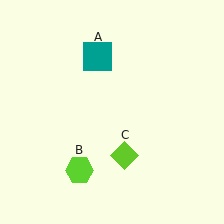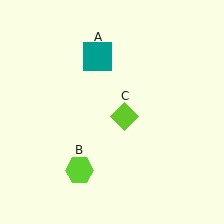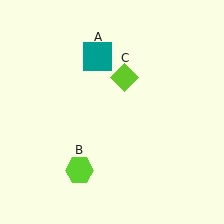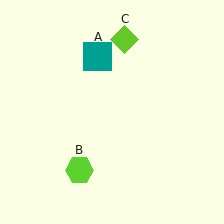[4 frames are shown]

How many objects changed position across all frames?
1 object changed position: lime diamond (object C).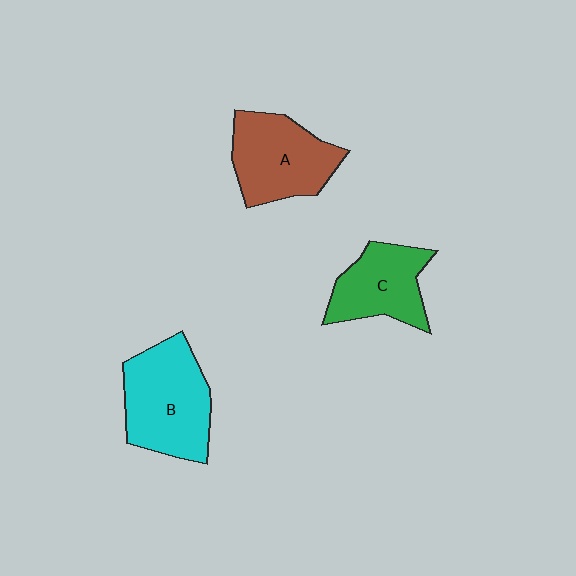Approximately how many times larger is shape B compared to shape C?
Approximately 1.4 times.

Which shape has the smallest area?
Shape C (green).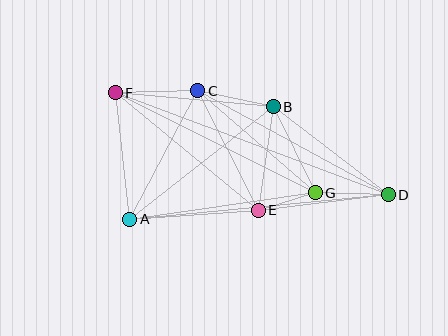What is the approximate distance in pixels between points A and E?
The distance between A and E is approximately 128 pixels.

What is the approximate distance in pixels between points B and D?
The distance between B and D is approximately 145 pixels.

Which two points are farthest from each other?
Points D and F are farthest from each other.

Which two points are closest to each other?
Points E and G are closest to each other.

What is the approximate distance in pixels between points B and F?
The distance between B and F is approximately 158 pixels.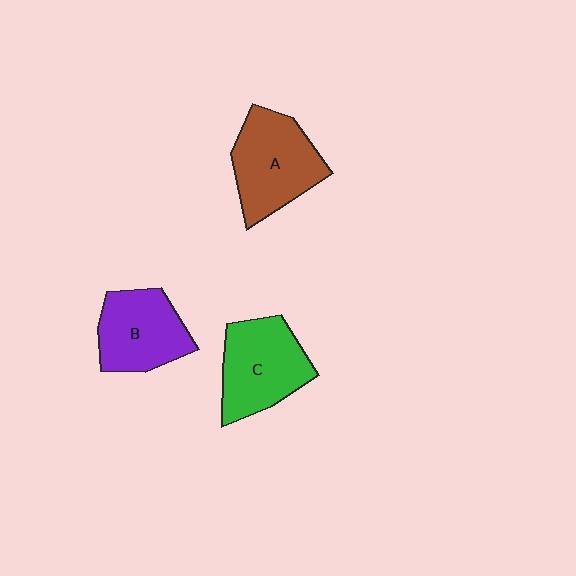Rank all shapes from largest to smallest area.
From largest to smallest: A (brown), C (green), B (purple).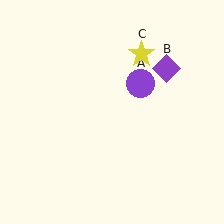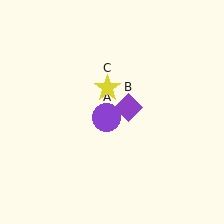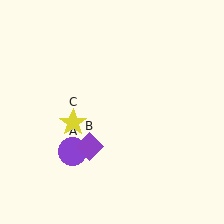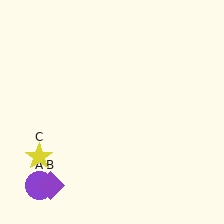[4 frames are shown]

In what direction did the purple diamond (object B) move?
The purple diamond (object B) moved down and to the left.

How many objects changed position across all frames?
3 objects changed position: purple circle (object A), purple diamond (object B), yellow star (object C).